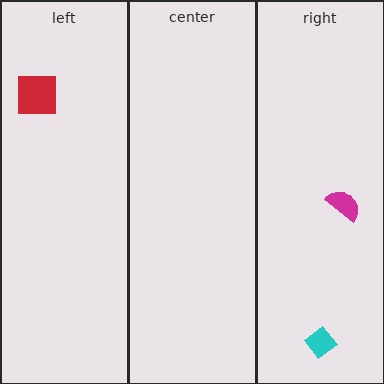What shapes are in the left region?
The red square.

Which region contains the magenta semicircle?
The right region.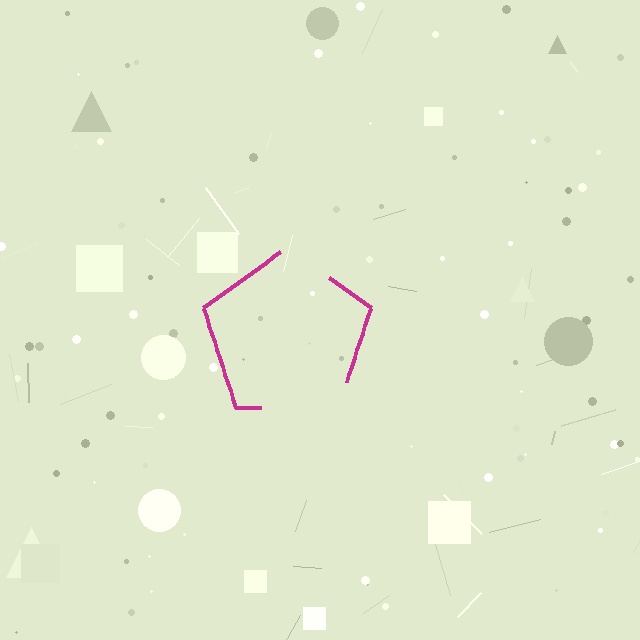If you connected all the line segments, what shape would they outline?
They would outline a pentagon.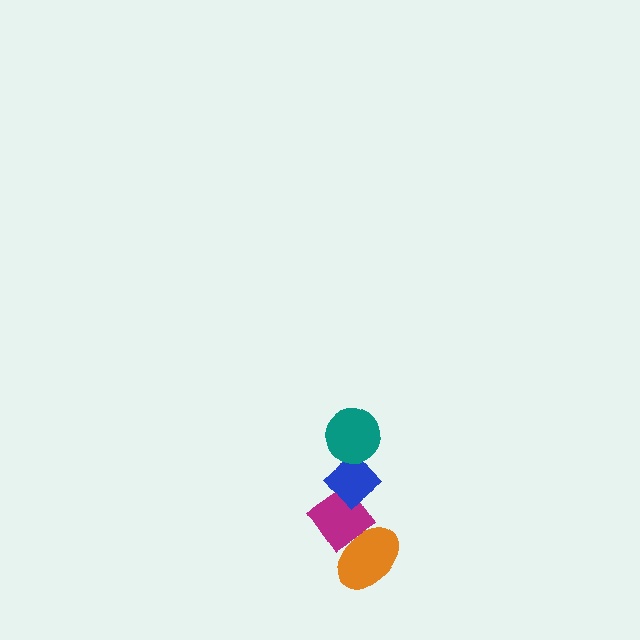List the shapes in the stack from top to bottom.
From top to bottom: the teal circle, the blue diamond, the magenta diamond, the orange ellipse.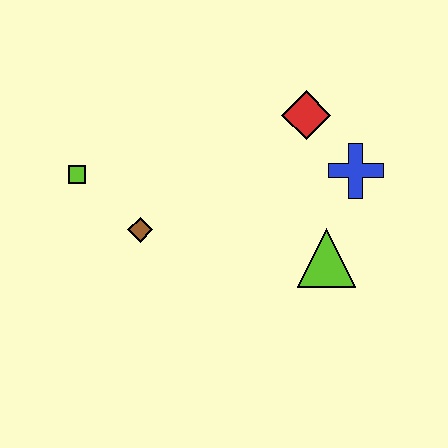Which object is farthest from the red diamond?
The lime square is farthest from the red diamond.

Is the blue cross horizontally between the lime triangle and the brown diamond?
No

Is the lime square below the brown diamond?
No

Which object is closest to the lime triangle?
The blue cross is closest to the lime triangle.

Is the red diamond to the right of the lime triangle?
No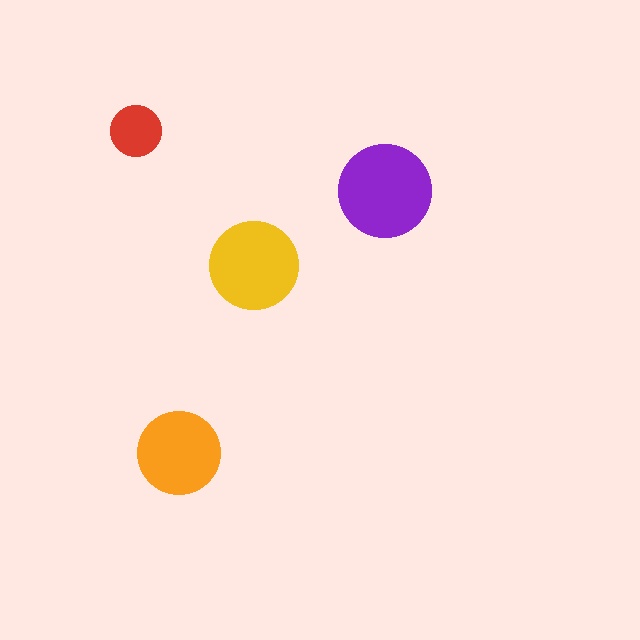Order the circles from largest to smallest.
the purple one, the yellow one, the orange one, the red one.